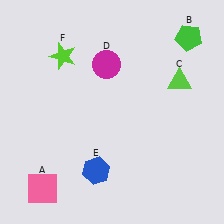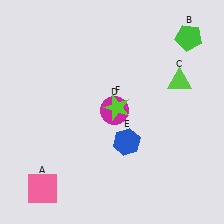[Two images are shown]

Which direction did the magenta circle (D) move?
The magenta circle (D) moved down.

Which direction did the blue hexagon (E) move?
The blue hexagon (E) moved right.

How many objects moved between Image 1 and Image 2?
3 objects moved between the two images.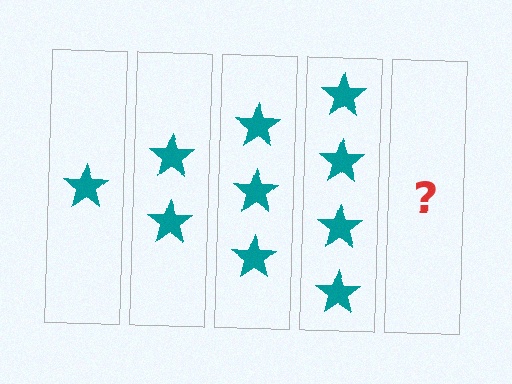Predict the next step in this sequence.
The next step is 5 stars.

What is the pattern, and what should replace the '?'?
The pattern is that each step adds one more star. The '?' should be 5 stars.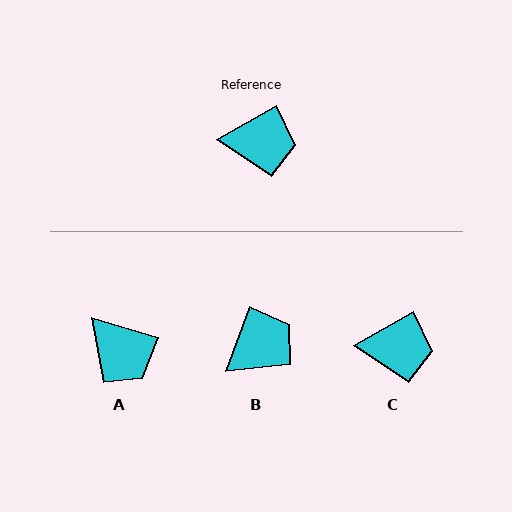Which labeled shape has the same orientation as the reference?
C.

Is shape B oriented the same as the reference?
No, it is off by about 40 degrees.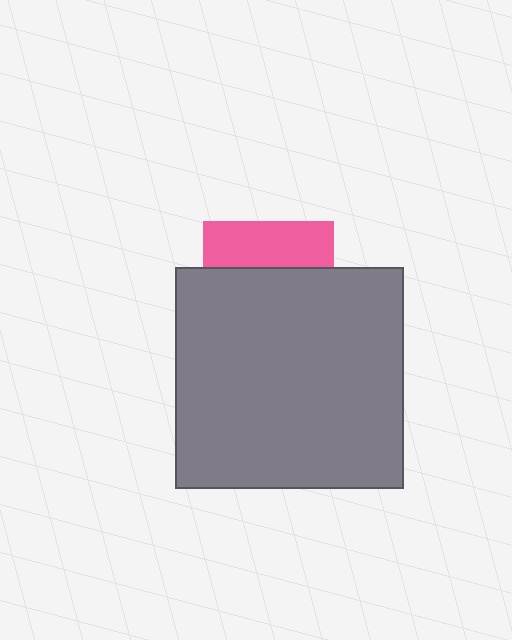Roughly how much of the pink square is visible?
A small part of it is visible (roughly 35%).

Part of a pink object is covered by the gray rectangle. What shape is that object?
It is a square.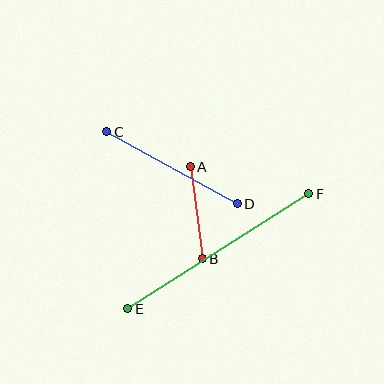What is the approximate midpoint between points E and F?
The midpoint is at approximately (218, 251) pixels.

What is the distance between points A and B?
The distance is approximately 93 pixels.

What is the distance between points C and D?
The distance is approximately 149 pixels.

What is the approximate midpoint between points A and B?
The midpoint is at approximately (196, 213) pixels.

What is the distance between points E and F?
The distance is approximately 214 pixels.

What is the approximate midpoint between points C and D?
The midpoint is at approximately (172, 168) pixels.